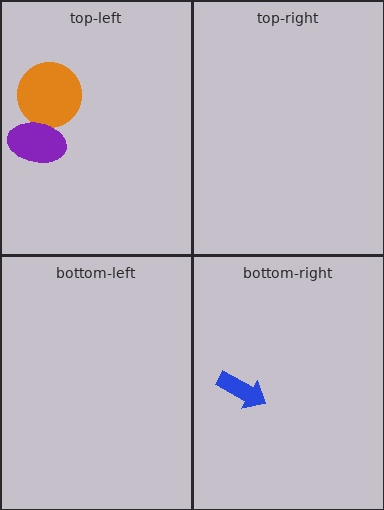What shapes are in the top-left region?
The orange circle, the purple ellipse.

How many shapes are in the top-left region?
2.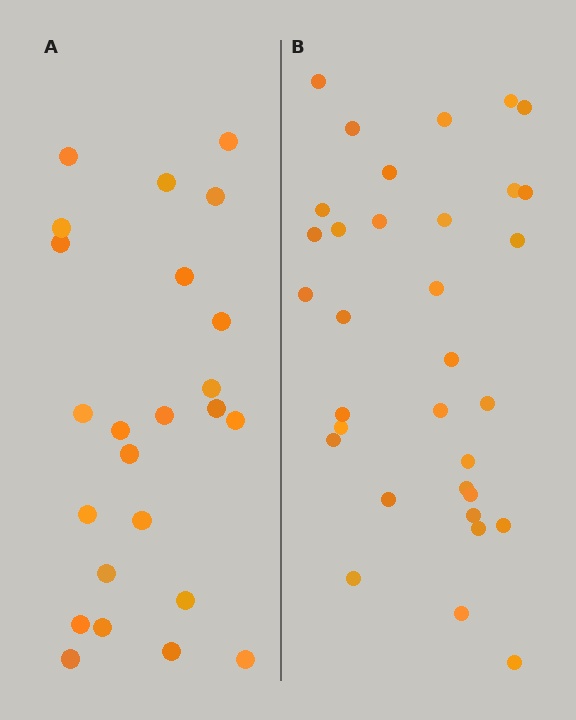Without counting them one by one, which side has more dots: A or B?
Region B (the right region) has more dots.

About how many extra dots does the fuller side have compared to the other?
Region B has roughly 8 or so more dots than region A.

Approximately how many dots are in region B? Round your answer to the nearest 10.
About 30 dots. (The exact count is 33, which rounds to 30.)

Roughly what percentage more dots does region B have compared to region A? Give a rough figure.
About 40% more.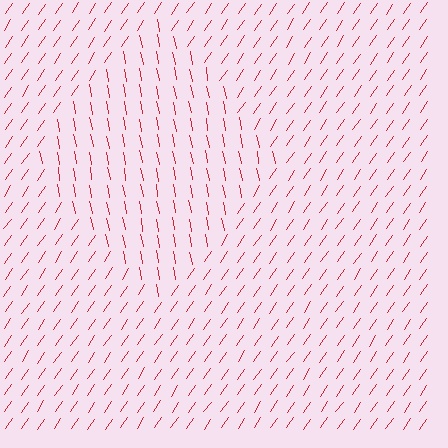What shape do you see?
I see a diamond.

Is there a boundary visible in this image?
Yes, there is a texture boundary formed by a change in line orientation.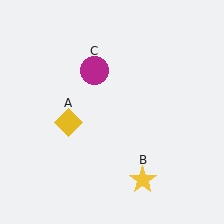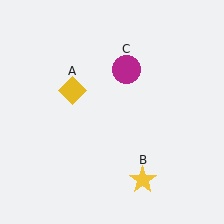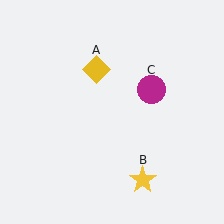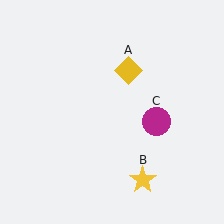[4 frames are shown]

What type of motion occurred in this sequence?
The yellow diamond (object A), magenta circle (object C) rotated clockwise around the center of the scene.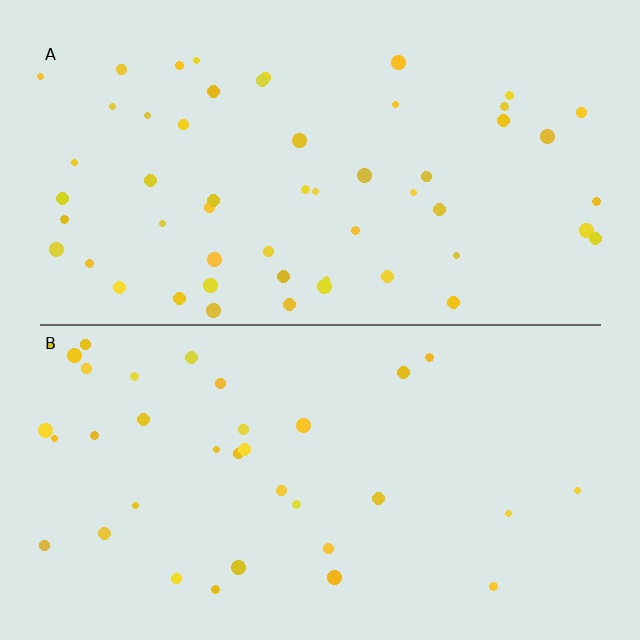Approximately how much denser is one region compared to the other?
Approximately 1.5× — region A over region B.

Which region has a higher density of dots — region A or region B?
A (the top).